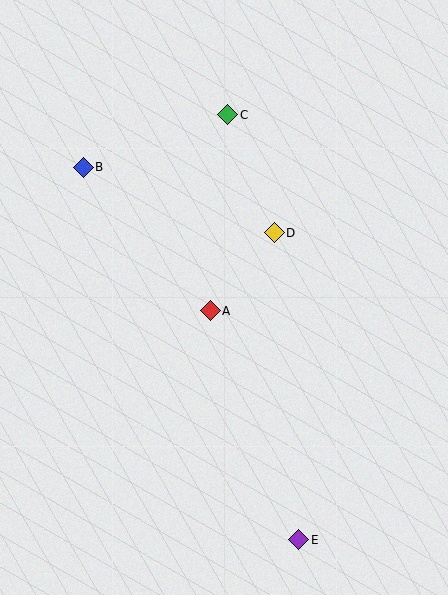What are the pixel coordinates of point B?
Point B is at (83, 167).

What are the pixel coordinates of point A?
Point A is at (210, 311).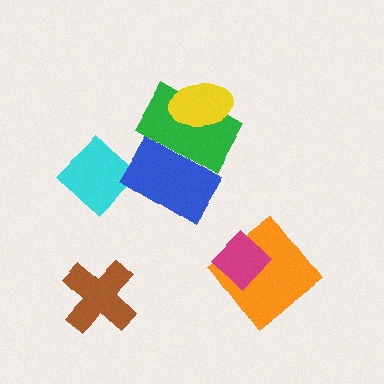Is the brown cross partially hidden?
No, no other shape covers it.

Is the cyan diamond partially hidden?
Yes, it is partially covered by another shape.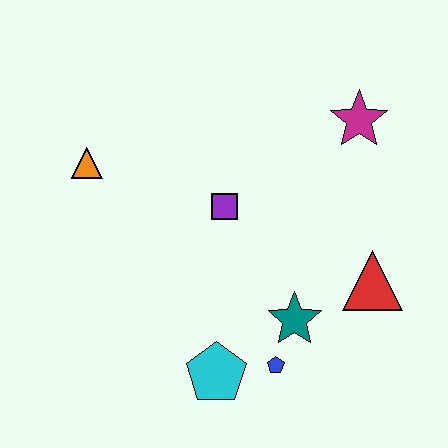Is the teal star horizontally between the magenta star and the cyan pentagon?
Yes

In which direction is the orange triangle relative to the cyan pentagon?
The orange triangle is above the cyan pentagon.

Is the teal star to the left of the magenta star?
Yes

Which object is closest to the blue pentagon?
The teal star is closest to the blue pentagon.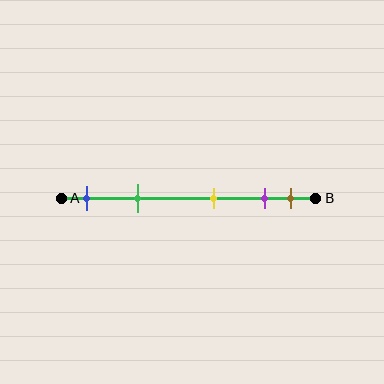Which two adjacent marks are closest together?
The purple and brown marks are the closest adjacent pair.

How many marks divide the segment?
There are 5 marks dividing the segment.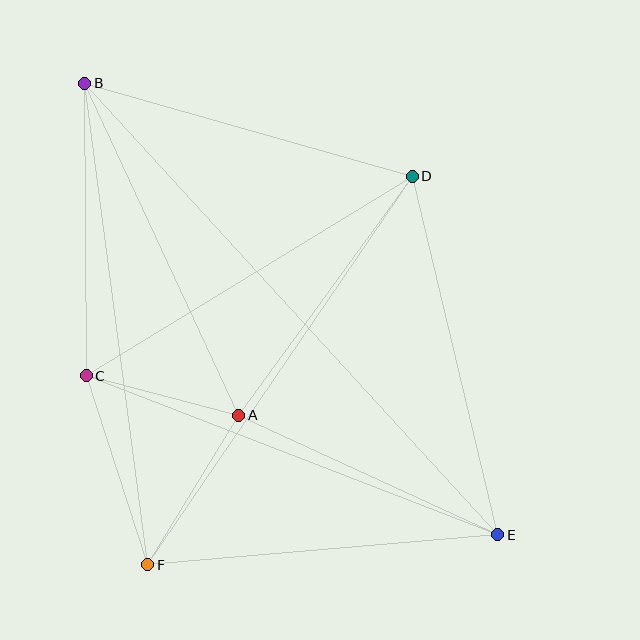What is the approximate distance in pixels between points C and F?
The distance between C and F is approximately 199 pixels.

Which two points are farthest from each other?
Points B and E are farthest from each other.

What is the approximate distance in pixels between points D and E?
The distance between D and E is approximately 369 pixels.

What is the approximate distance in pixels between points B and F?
The distance between B and F is approximately 486 pixels.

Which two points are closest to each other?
Points A and C are closest to each other.